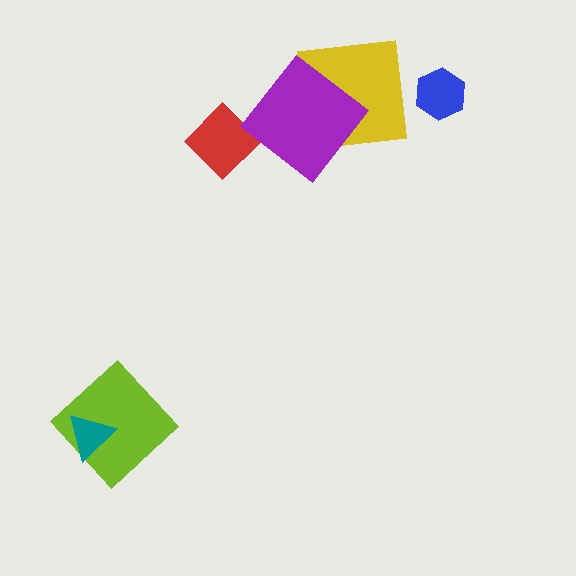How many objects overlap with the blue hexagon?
0 objects overlap with the blue hexagon.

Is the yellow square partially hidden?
Yes, it is partially covered by another shape.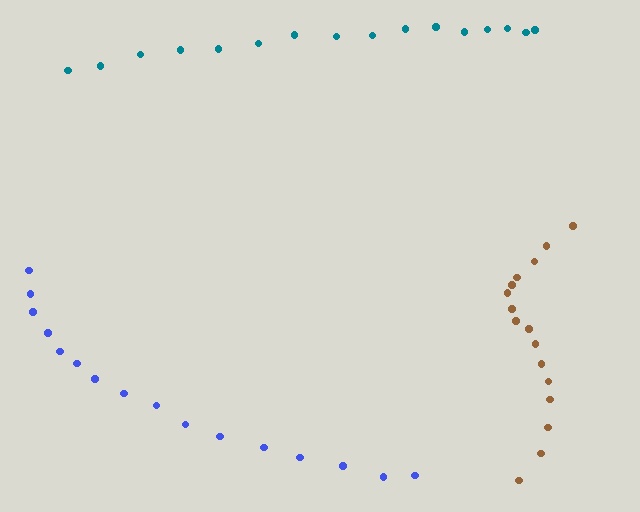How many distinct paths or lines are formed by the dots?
There are 3 distinct paths.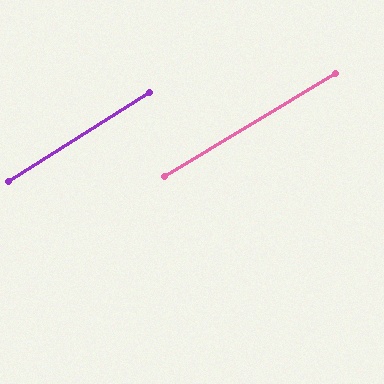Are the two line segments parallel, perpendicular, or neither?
Parallel — their directions differ by only 1.1°.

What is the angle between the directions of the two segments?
Approximately 1 degree.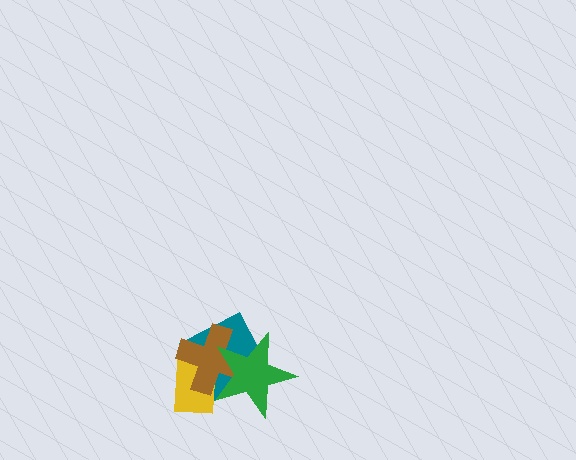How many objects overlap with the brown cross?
3 objects overlap with the brown cross.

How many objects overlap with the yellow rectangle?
3 objects overlap with the yellow rectangle.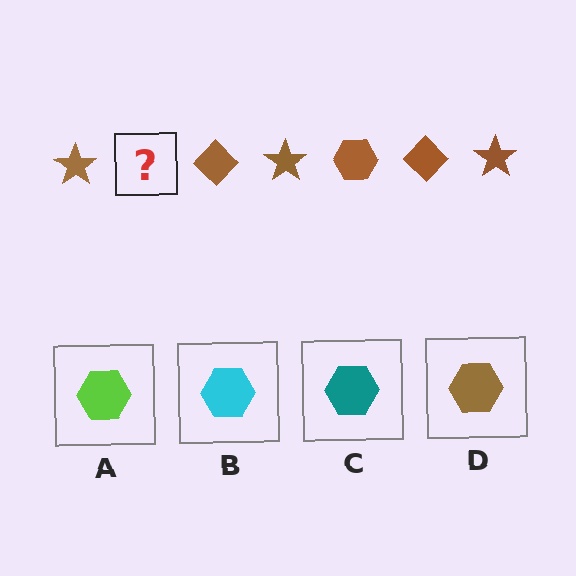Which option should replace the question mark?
Option D.